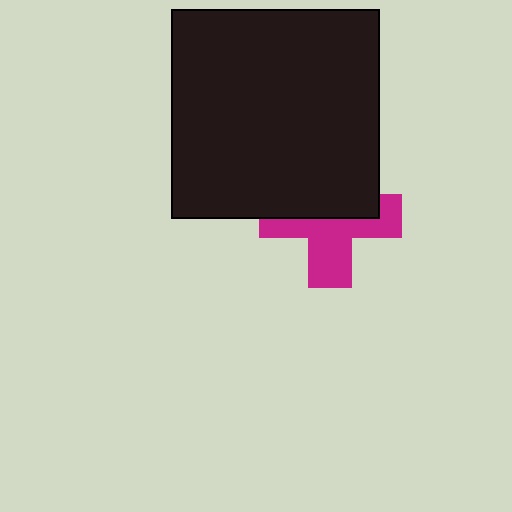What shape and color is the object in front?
The object in front is a black square.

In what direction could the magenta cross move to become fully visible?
The magenta cross could move down. That would shift it out from behind the black square entirely.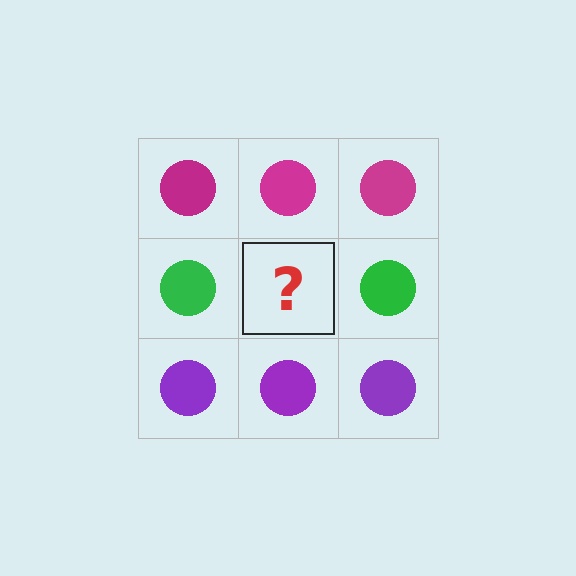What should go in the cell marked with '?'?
The missing cell should contain a green circle.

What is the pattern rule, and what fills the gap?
The rule is that each row has a consistent color. The gap should be filled with a green circle.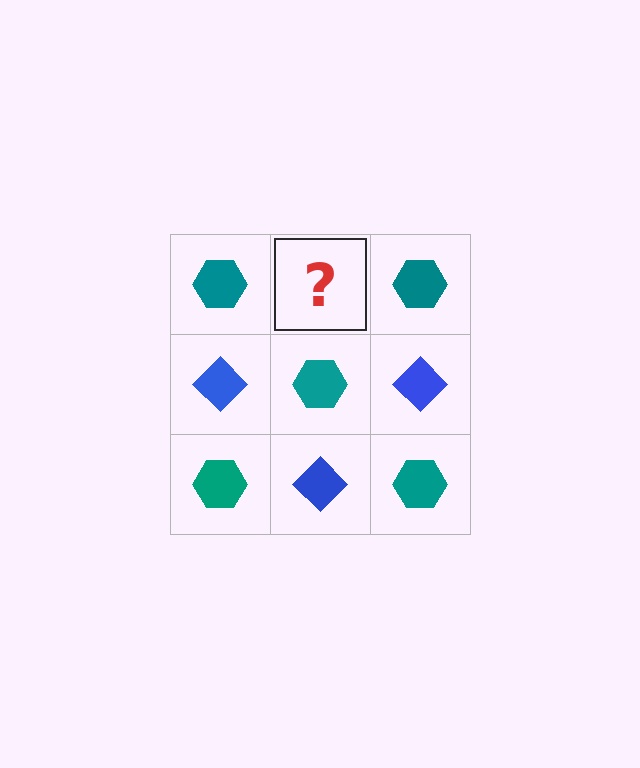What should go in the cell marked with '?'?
The missing cell should contain a blue diamond.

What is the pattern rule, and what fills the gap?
The rule is that it alternates teal hexagon and blue diamond in a checkerboard pattern. The gap should be filled with a blue diamond.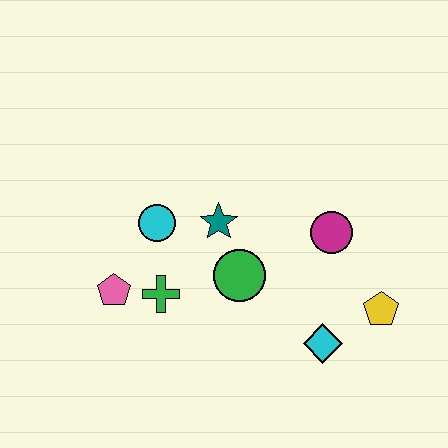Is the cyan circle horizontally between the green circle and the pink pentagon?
Yes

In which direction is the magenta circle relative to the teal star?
The magenta circle is to the right of the teal star.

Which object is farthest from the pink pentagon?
The yellow pentagon is farthest from the pink pentagon.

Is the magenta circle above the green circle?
Yes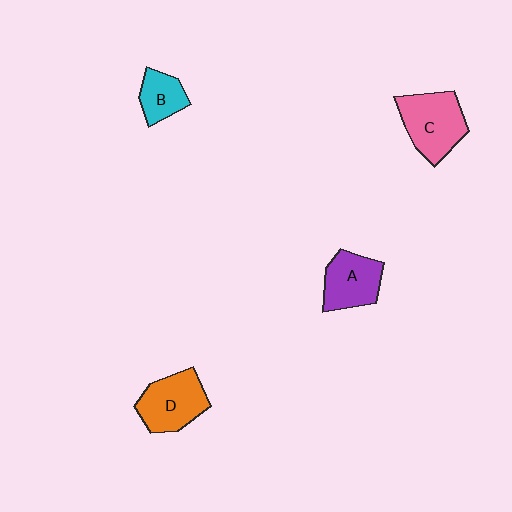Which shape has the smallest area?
Shape B (cyan).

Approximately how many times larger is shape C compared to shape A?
Approximately 1.3 times.